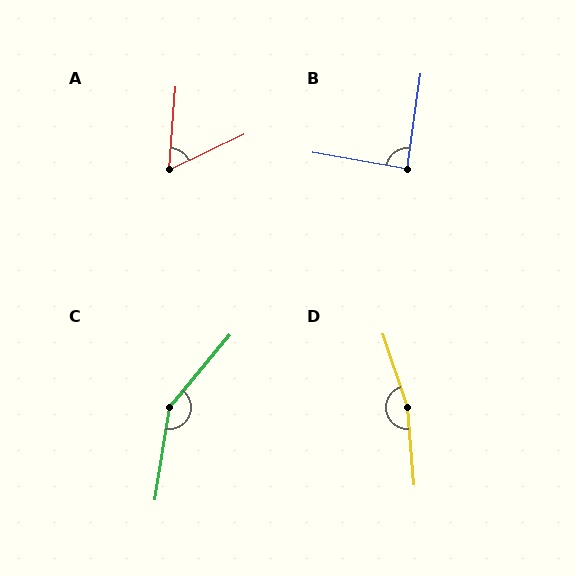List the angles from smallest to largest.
A (60°), B (88°), C (149°), D (166°).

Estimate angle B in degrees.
Approximately 88 degrees.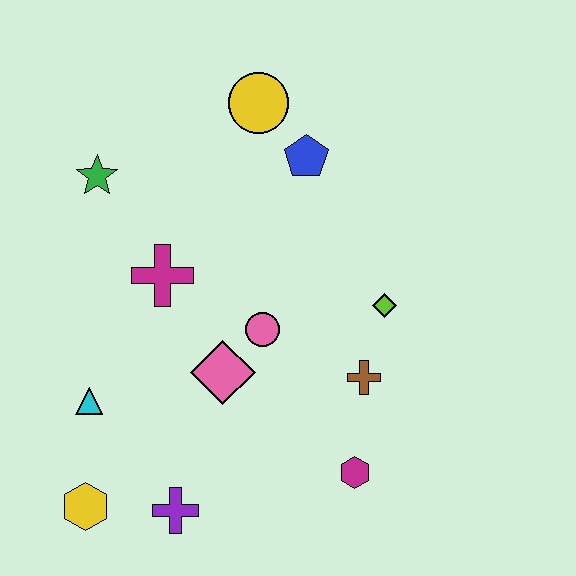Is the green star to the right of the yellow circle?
No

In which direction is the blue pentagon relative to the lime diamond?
The blue pentagon is above the lime diamond.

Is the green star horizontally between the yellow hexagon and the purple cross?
Yes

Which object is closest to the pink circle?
The pink diamond is closest to the pink circle.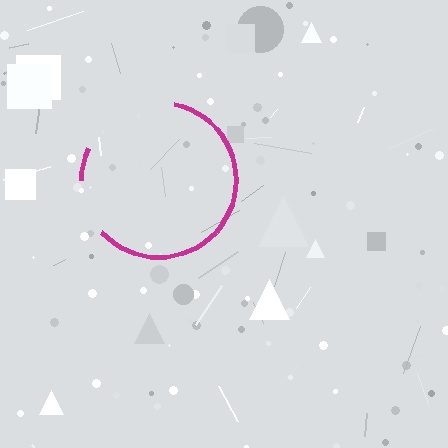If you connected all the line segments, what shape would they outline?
They would outline a circle.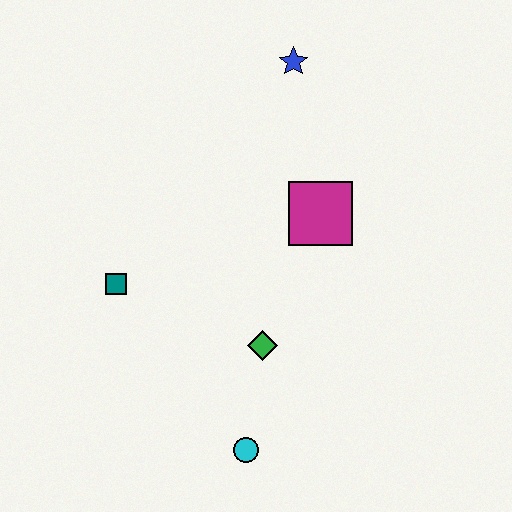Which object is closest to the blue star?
The magenta square is closest to the blue star.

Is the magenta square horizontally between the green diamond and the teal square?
No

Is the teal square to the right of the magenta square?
No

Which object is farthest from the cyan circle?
The blue star is farthest from the cyan circle.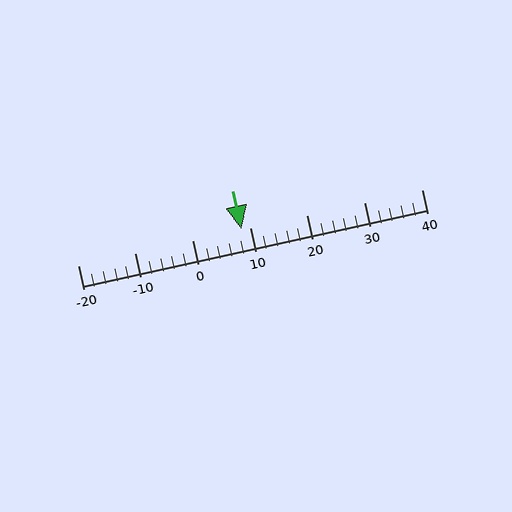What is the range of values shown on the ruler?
The ruler shows values from -20 to 40.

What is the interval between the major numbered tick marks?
The major tick marks are spaced 10 units apart.